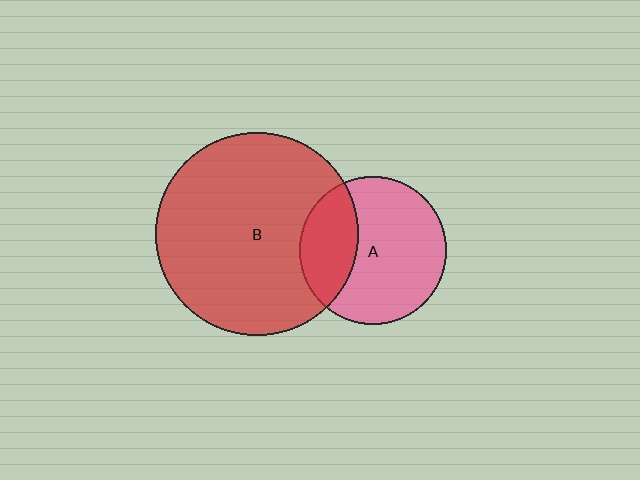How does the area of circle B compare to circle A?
Approximately 1.9 times.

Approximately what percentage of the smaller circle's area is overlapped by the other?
Approximately 30%.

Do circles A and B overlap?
Yes.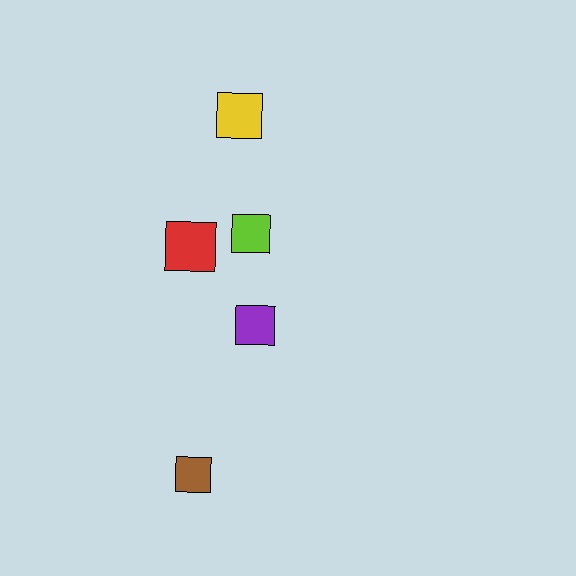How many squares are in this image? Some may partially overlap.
There are 5 squares.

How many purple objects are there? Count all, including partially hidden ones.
There is 1 purple object.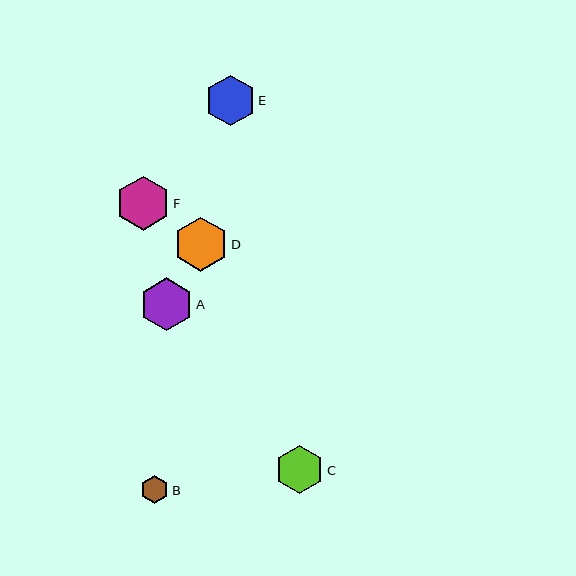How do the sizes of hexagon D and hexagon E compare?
Hexagon D and hexagon E are approximately the same size.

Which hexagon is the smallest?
Hexagon B is the smallest with a size of approximately 28 pixels.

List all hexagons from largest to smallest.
From largest to smallest: F, D, A, E, C, B.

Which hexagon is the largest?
Hexagon F is the largest with a size of approximately 54 pixels.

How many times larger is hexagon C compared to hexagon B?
Hexagon C is approximately 1.7 times the size of hexagon B.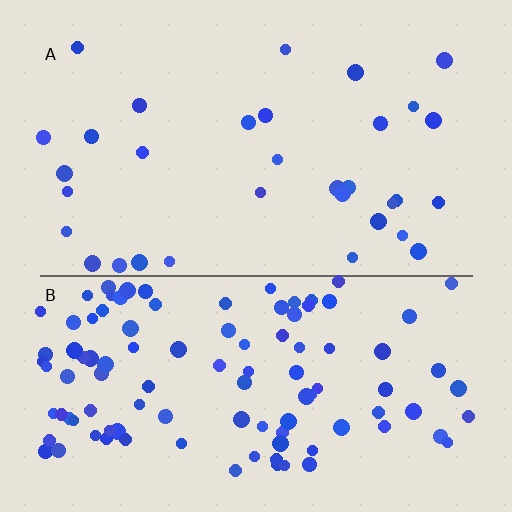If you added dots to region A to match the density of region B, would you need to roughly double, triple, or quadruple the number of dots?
Approximately triple.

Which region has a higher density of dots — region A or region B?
B (the bottom).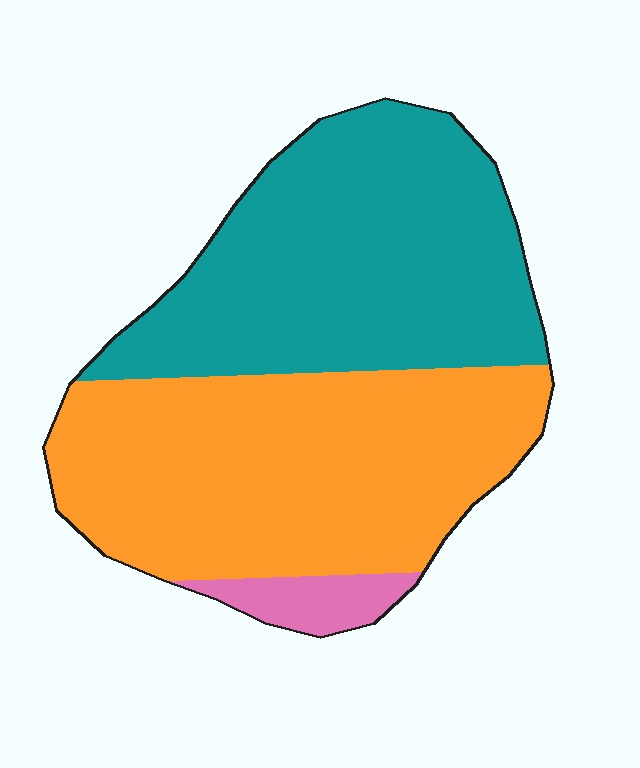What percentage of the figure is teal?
Teal covers around 45% of the figure.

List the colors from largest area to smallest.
From largest to smallest: orange, teal, pink.